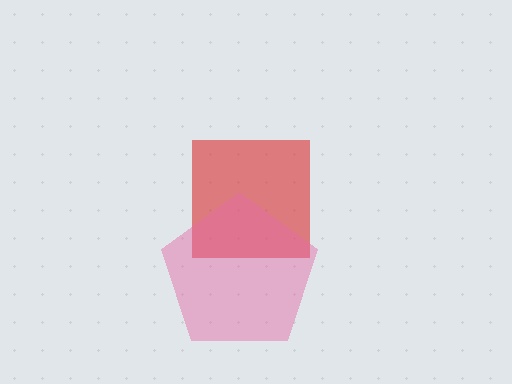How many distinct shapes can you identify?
There are 2 distinct shapes: a red square, a pink pentagon.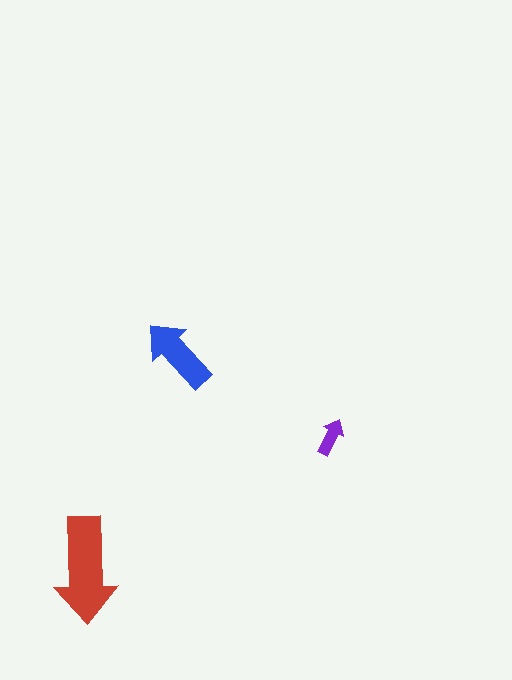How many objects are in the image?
There are 3 objects in the image.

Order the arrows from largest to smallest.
the red one, the blue one, the purple one.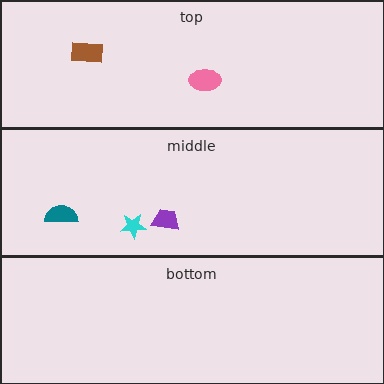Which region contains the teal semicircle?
The middle region.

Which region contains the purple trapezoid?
The middle region.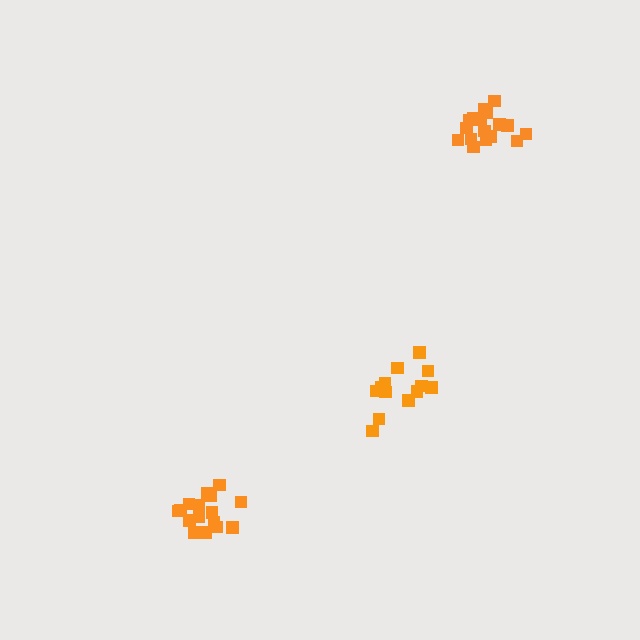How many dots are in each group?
Group 1: 13 dots, Group 2: 17 dots, Group 3: 17 dots (47 total).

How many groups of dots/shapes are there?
There are 3 groups.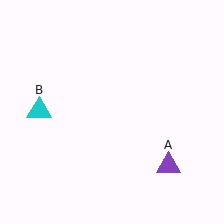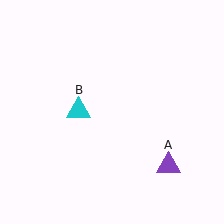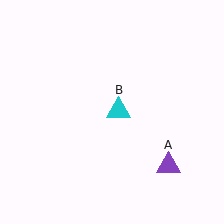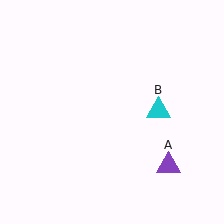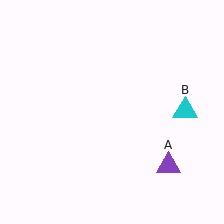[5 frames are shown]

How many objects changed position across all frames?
1 object changed position: cyan triangle (object B).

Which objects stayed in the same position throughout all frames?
Purple triangle (object A) remained stationary.